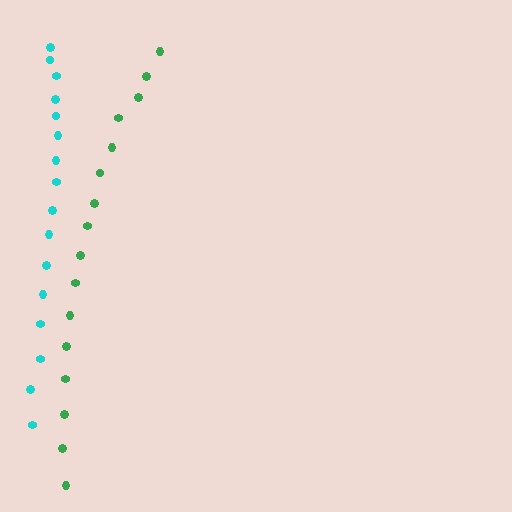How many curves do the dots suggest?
There are 2 distinct paths.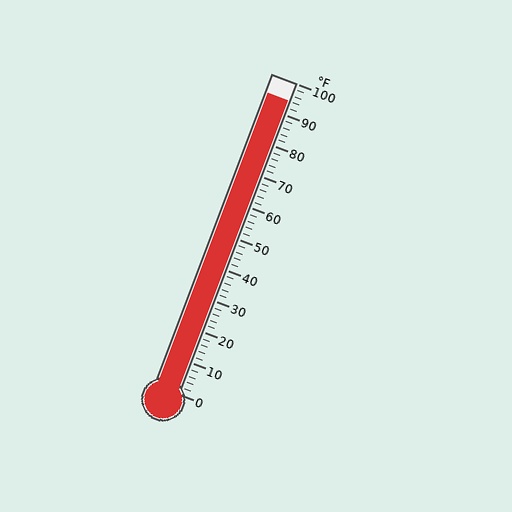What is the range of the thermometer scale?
The thermometer scale ranges from 0°F to 100°F.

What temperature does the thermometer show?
The thermometer shows approximately 94°F.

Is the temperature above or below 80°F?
The temperature is above 80°F.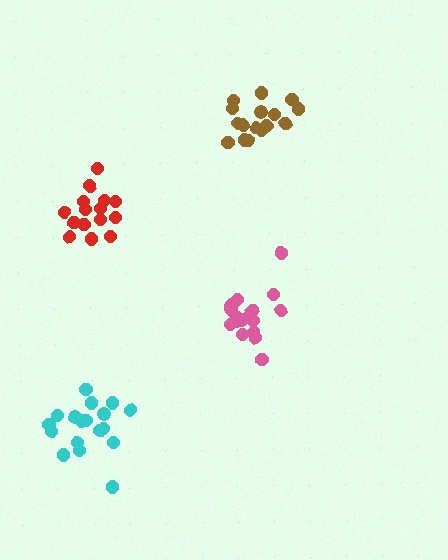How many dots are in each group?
Group 1: 16 dots, Group 2: 18 dots, Group 3: 18 dots, Group 4: 15 dots (67 total).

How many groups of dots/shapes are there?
There are 4 groups.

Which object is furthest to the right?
The brown cluster is rightmost.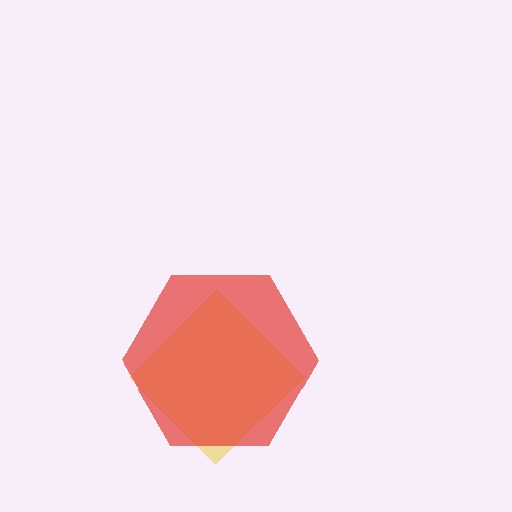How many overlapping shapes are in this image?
There are 2 overlapping shapes in the image.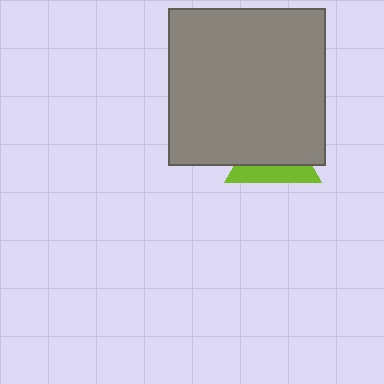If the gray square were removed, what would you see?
You would see the complete lime triangle.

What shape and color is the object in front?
The object in front is a gray square.